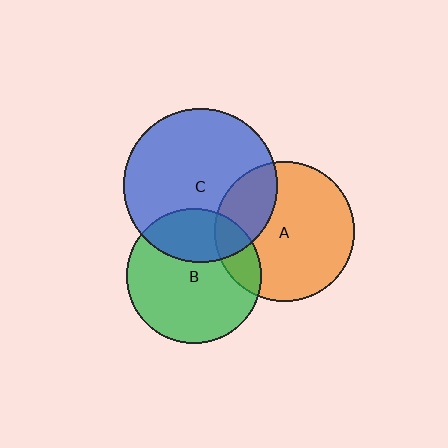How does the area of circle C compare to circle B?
Approximately 1.3 times.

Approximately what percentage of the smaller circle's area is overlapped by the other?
Approximately 30%.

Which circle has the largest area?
Circle C (blue).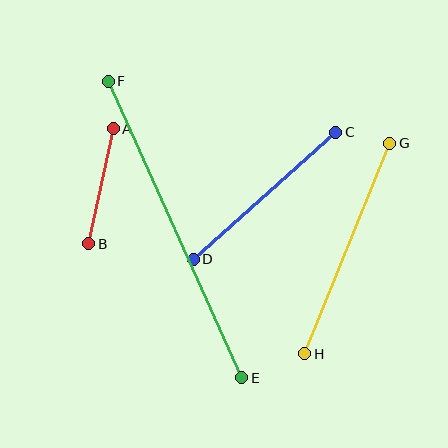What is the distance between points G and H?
The distance is approximately 227 pixels.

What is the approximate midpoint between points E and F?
The midpoint is at approximately (175, 229) pixels.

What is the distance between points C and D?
The distance is approximately 191 pixels.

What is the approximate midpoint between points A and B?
The midpoint is at approximately (101, 186) pixels.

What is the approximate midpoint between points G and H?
The midpoint is at approximately (347, 248) pixels.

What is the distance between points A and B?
The distance is approximately 118 pixels.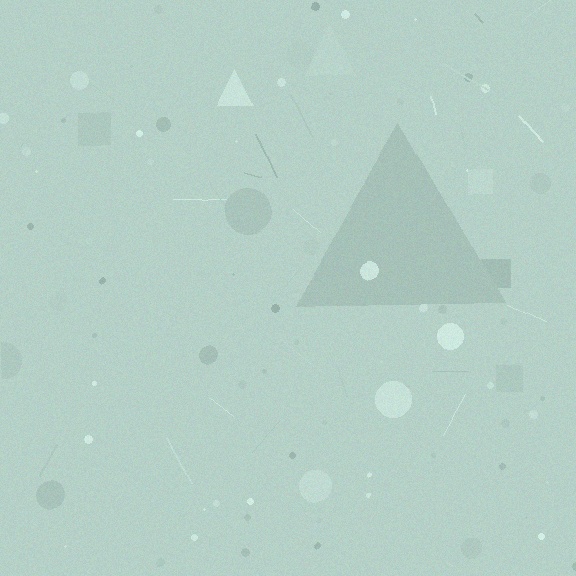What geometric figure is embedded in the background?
A triangle is embedded in the background.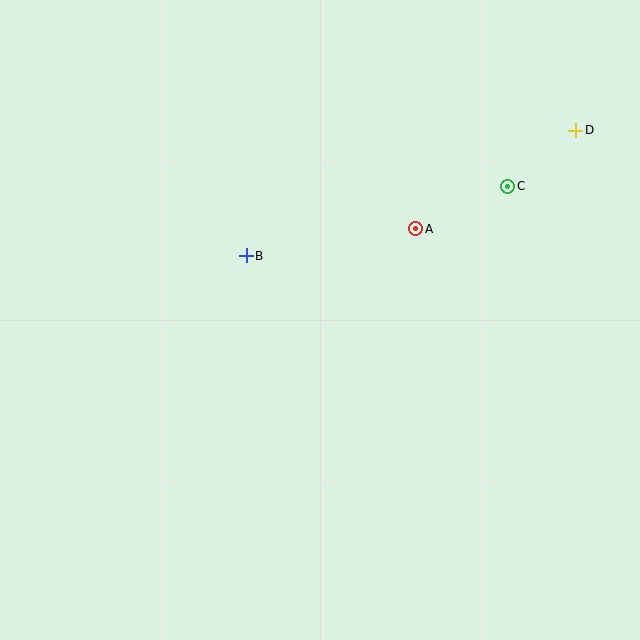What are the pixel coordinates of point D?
Point D is at (576, 130).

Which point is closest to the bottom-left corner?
Point B is closest to the bottom-left corner.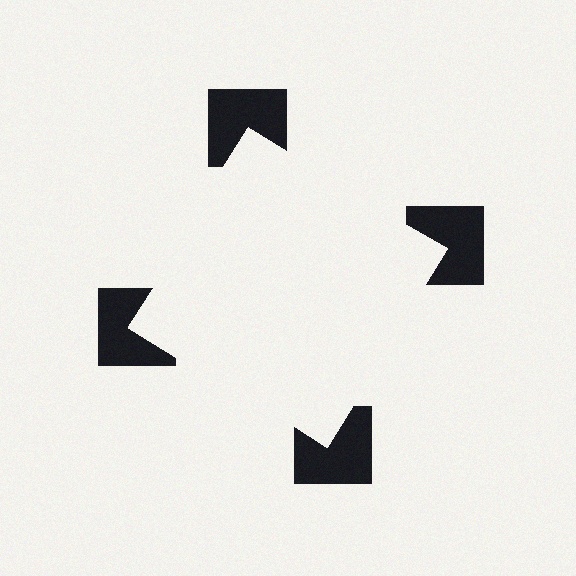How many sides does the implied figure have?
4 sides.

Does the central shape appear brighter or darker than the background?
It typically appears slightly brighter than the background, even though no actual brightness change is drawn.